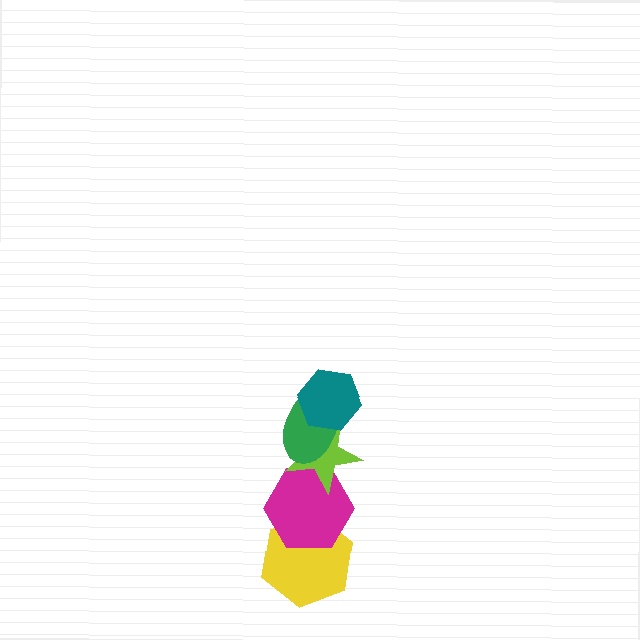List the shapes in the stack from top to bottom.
From top to bottom: the teal hexagon, the green ellipse, the lime star, the magenta hexagon, the yellow hexagon.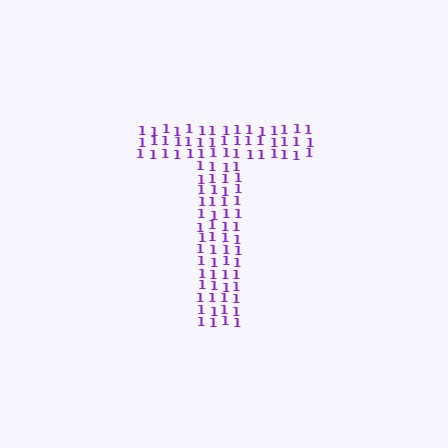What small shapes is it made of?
It is made of small digit 1's.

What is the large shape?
The large shape is the letter T.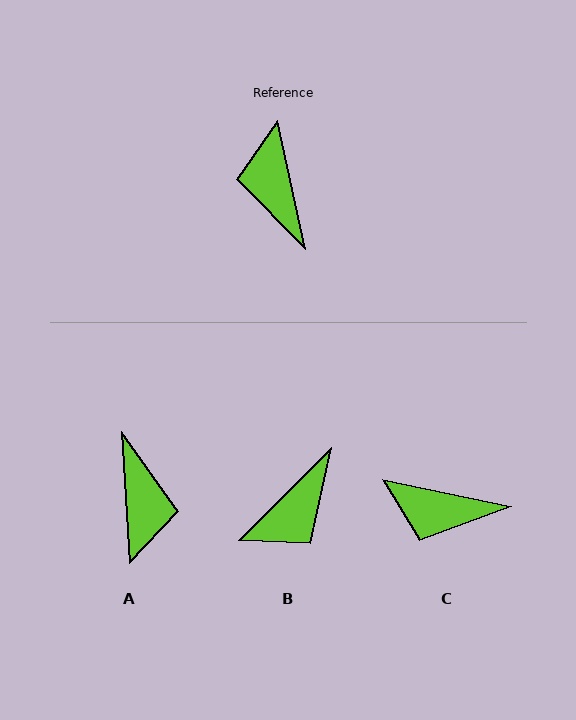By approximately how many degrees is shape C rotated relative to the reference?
Approximately 66 degrees counter-clockwise.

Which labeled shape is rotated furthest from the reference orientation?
A, about 171 degrees away.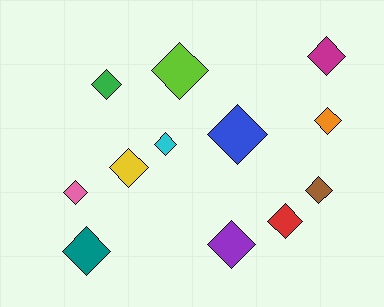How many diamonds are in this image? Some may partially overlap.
There are 12 diamonds.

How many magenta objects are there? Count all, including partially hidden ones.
There is 1 magenta object.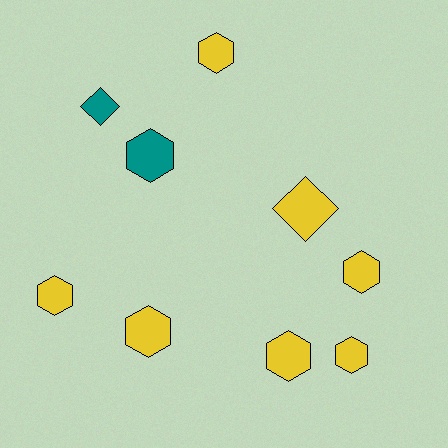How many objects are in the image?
There are 9 objects.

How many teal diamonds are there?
There is 1 teal diamond.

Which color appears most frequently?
Yellow, with 7 objects.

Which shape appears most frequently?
Hexagon, with 7 objects.